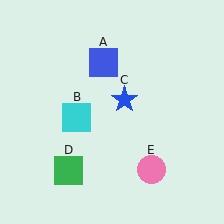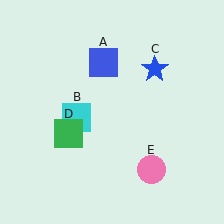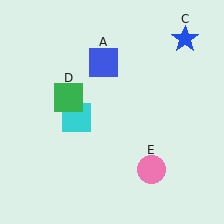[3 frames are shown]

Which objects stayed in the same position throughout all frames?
Blue square (object A) and cyan square (object B) and pink circle (object E) remained stationary.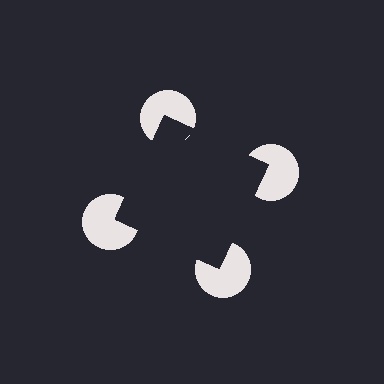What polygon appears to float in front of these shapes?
An illusory square — its edges are inferred from the aligned wedge cuts in the pac-man discs, not physically drawn.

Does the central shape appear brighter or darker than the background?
It typically appears slightly darker than the background, even though no actual brightness change is drawn.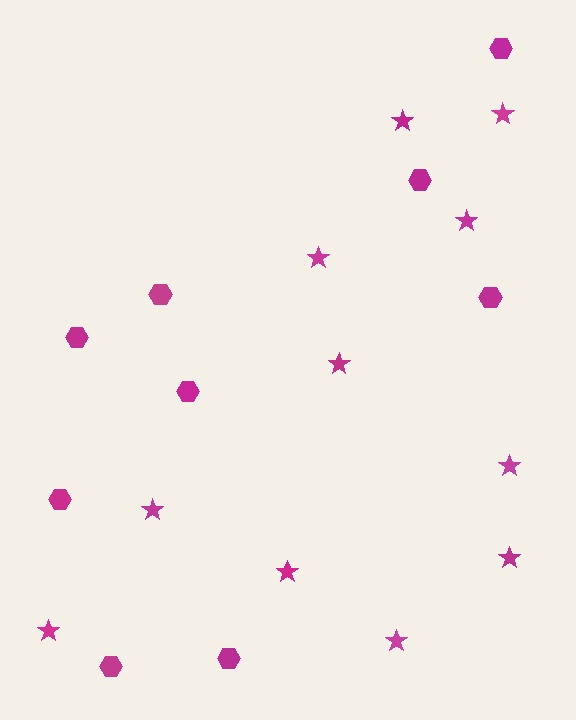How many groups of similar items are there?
There are 2 groups: one group of stars (11) and one group of hexagons (9).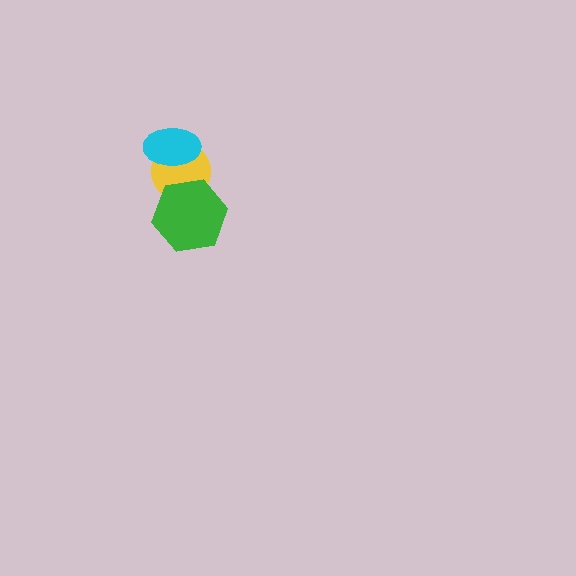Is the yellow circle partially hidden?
Yes, it is partially covered by another shape.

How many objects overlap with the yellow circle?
2 objects overlap with the yellow circle.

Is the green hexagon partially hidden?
No, no other shape covers it.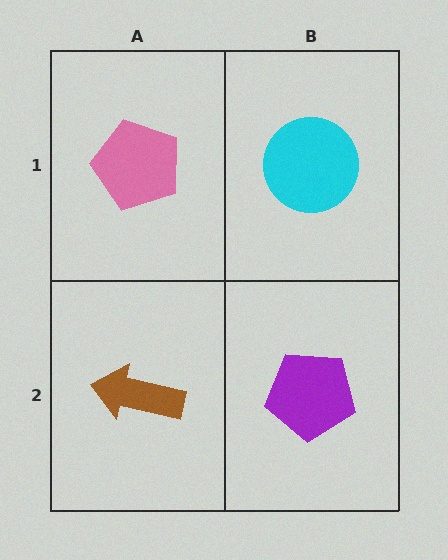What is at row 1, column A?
A pink pentagon.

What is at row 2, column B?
A purple pentagon.